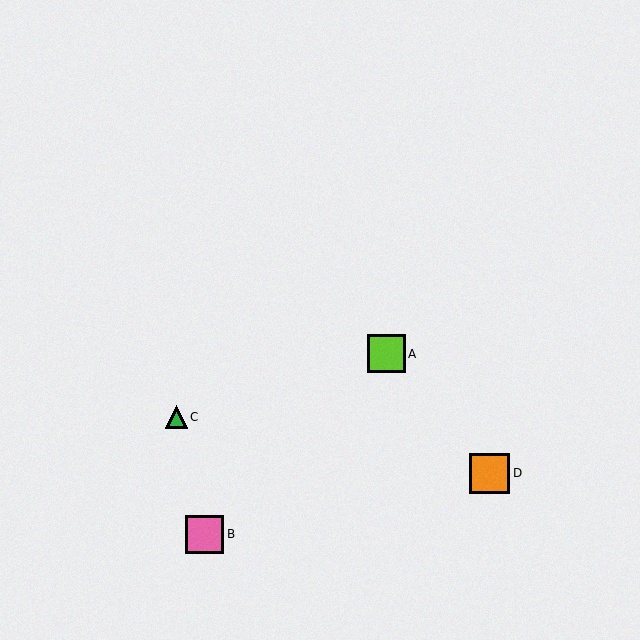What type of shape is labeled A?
Shape A is a lime square.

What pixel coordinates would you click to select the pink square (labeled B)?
Click at (205, 534) to select the pink square B.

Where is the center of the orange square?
The center of the orange square is at (490, 473).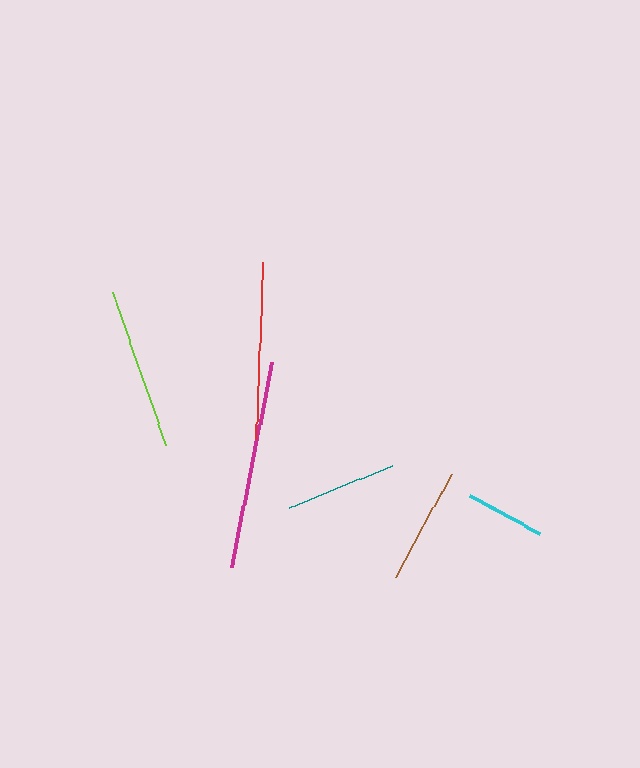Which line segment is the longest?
The magenta line is the longest at approximately 208 pixels.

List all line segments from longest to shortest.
From longest to shortest: magenta, red, lime, brown, teal, cyan.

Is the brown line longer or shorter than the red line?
The red line is longer than the brown line.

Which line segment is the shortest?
The cyan line is the shortest at approximately 80 pixels.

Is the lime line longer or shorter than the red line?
The red line is longer than the lime line.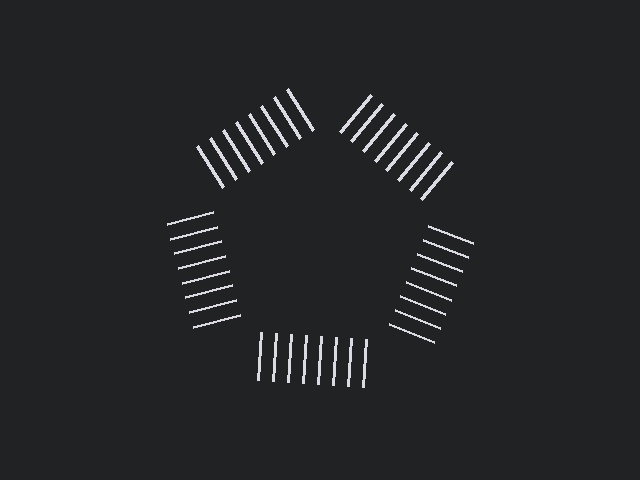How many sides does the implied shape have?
5 sides — the line-ends trace a pentagon.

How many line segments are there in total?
40 — 8 along each of the 5 edges.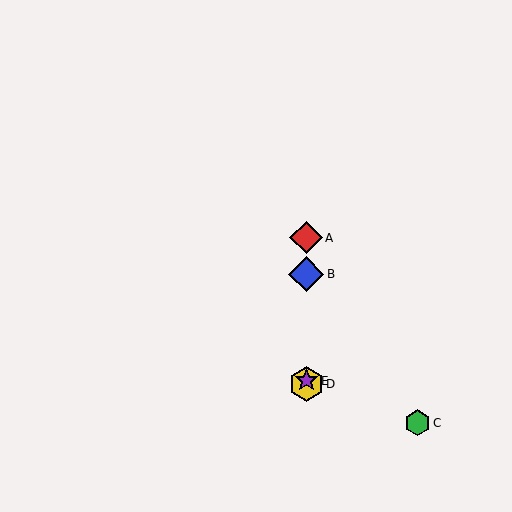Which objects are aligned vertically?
Objects A, B, D, E are aligned vertically.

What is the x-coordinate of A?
Object A is at x≈306.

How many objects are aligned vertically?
4 objects (A, B, D, E) are aligned vertically.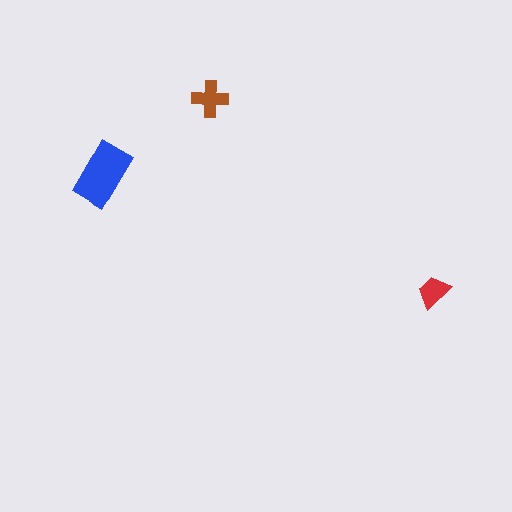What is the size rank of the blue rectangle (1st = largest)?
1st.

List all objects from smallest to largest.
The red trapezoid, the brown cross, the blue rectangle.